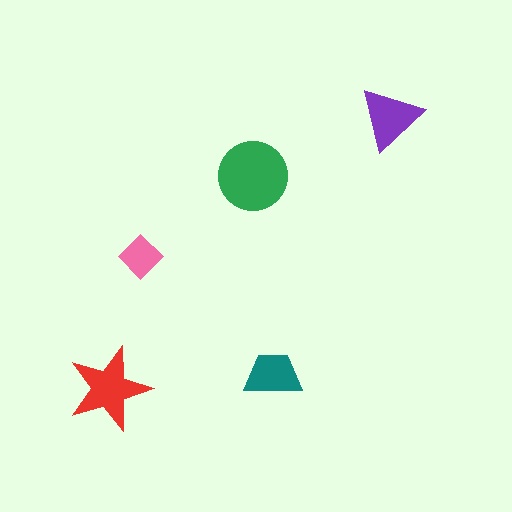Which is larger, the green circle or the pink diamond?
The green circle.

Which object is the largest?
The green circle.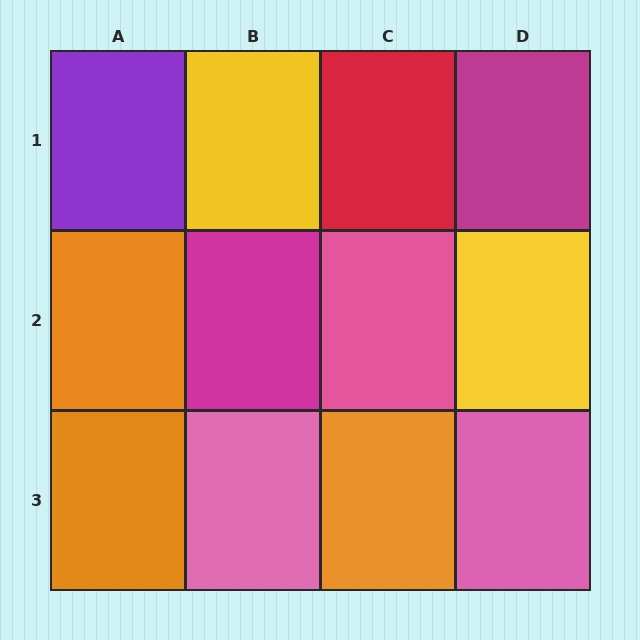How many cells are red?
1 cell is red.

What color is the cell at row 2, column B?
Magenta.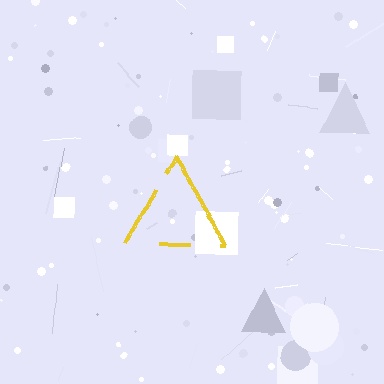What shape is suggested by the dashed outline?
The dashed outline suggests a triangle.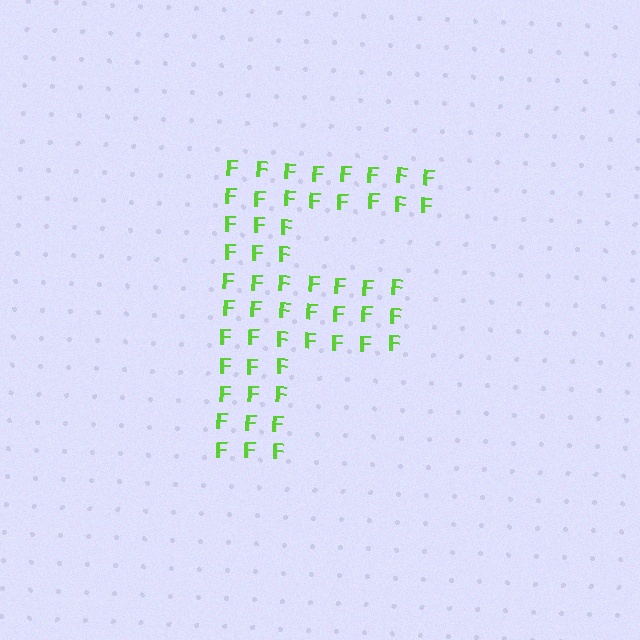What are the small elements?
The small elements are letter F's.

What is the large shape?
The large shape is the letter F.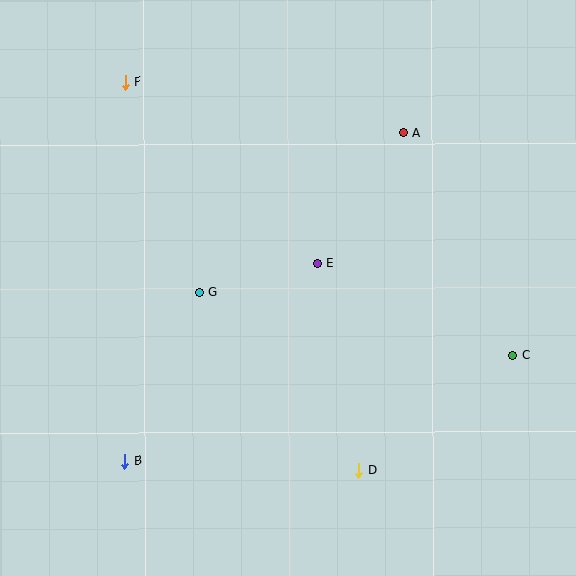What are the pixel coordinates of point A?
Point A is at (404, 133).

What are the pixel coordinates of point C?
Point C is at (513, 355).